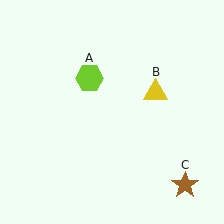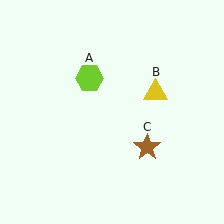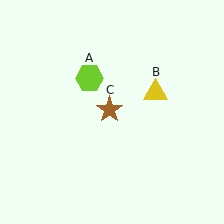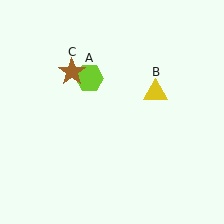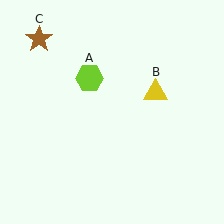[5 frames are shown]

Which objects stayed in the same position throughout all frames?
Lime hexagon (object A) and yellow triangle (object B) remained stationary.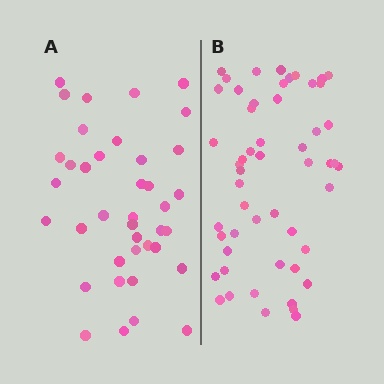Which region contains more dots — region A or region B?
Region B (the right region) has more dots.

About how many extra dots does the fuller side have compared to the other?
Region B has approximately 15 more dots than region A.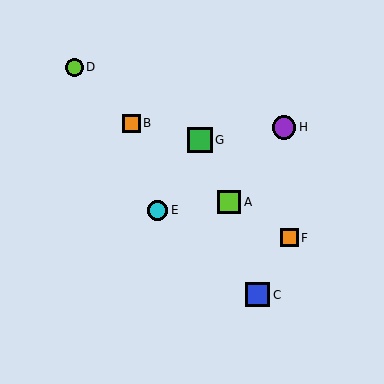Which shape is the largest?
The green square (labeled G) is the largest.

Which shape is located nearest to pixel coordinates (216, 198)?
The lime square (labeled A) at (229, 202) is nearest to that location.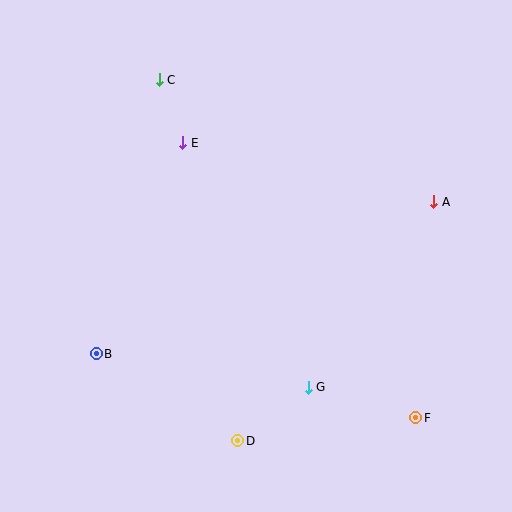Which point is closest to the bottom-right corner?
Point F is closest to the bottom-right corner.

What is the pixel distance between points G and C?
The distance between G and C is 342 pixels.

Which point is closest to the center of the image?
Point E at (183, 143) is closest to the center.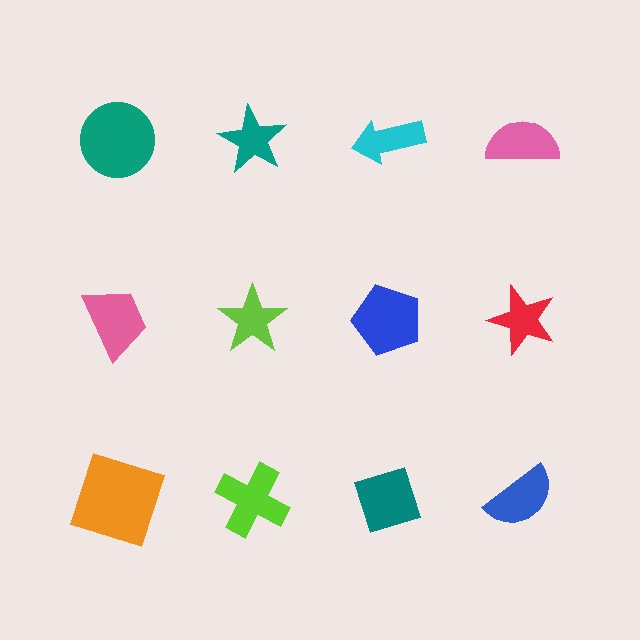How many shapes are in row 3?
4 shapes.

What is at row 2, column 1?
A pink trapezoid.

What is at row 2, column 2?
A lime star.